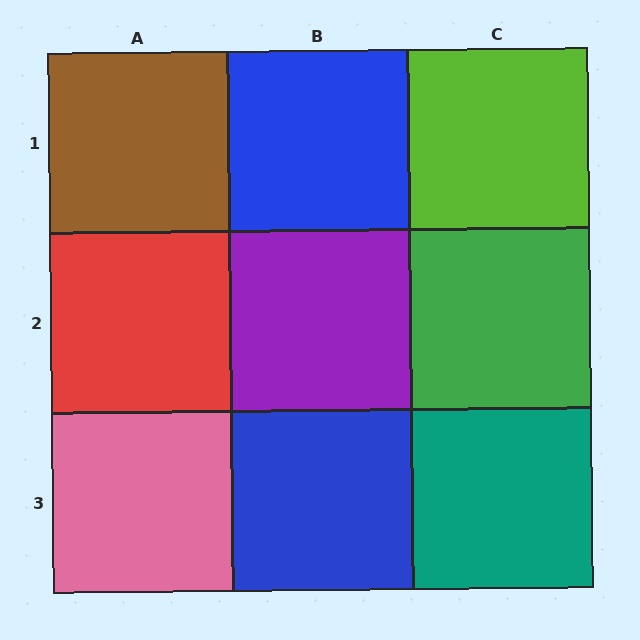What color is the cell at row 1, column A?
Brown.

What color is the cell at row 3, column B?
Blue.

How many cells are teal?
1 cell is teal.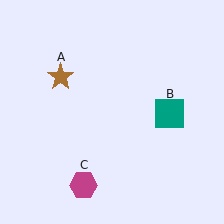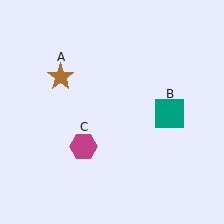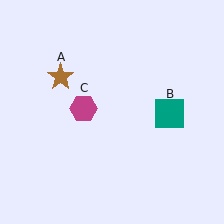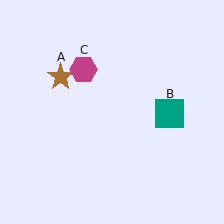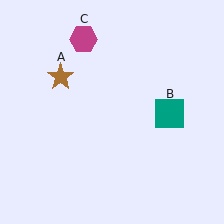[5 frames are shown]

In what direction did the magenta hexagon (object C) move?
The magenta hexagon (object C) moved up.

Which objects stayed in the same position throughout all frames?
Brown star (object A) and teal square (object B) remained stationary.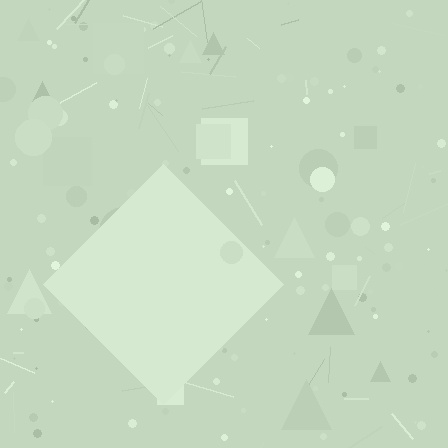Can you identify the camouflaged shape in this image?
The camouflaged shape is a diamond.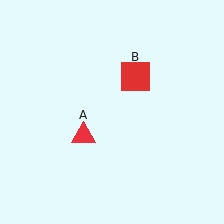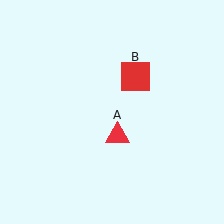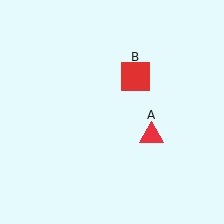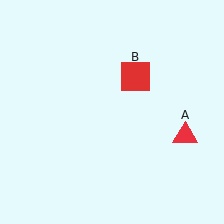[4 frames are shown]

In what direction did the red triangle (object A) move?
The red triangle (object A) moved right.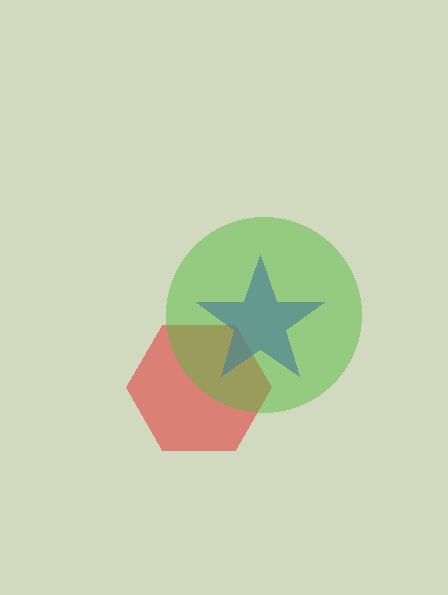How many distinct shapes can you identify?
There are 3 distinct shapes: a red hexagon, a blue star, a lime circle.